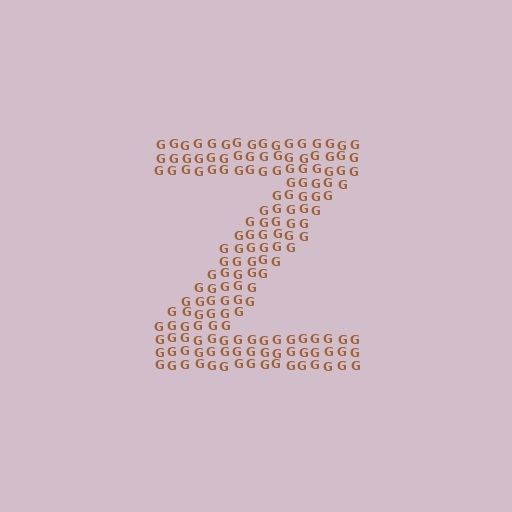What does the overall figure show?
The overall figure shows the letter Z.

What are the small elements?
The small elements are letter G's.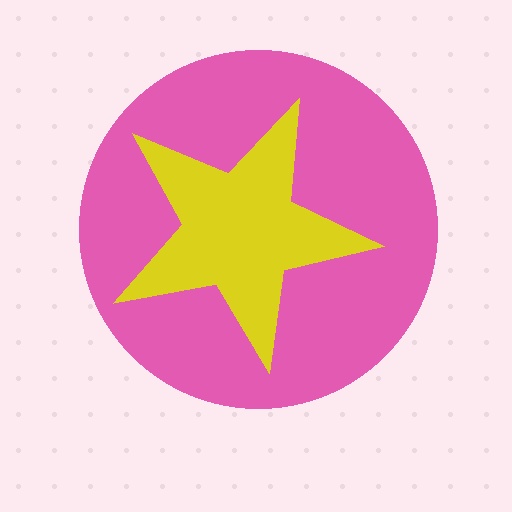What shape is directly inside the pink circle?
The yellow star.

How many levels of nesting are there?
2.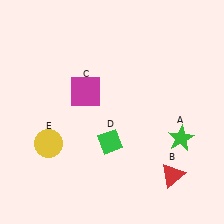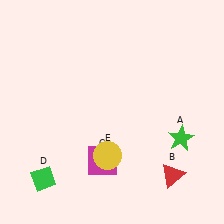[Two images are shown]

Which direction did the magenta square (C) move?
The magenta square (C) moved down.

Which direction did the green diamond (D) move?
The green diamond (D) moved left.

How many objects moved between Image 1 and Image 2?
3 objects moved between the two images.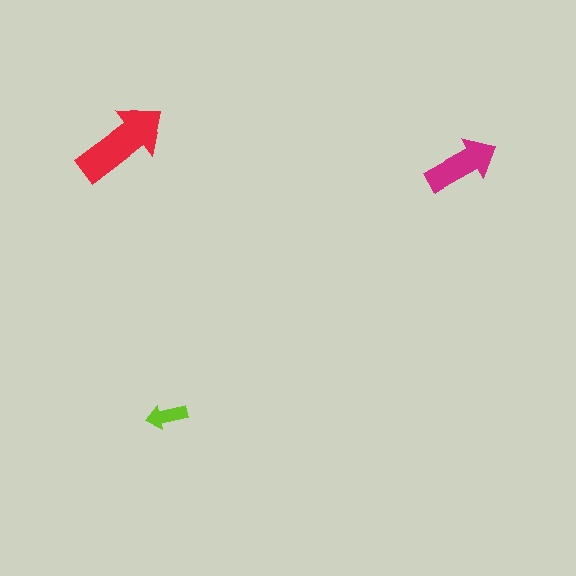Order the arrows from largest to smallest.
the red one, the magenta one, the lime one.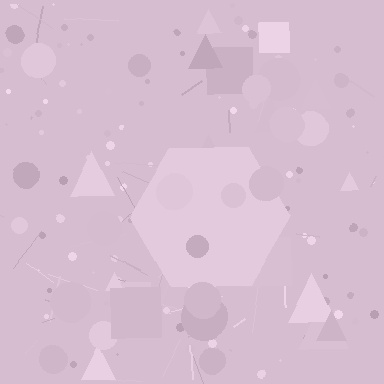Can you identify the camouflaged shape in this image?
The camouflaged shape is a hexagon.